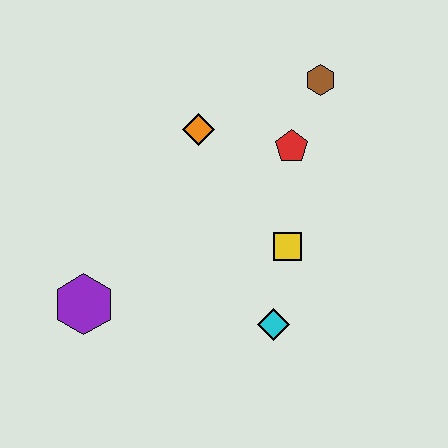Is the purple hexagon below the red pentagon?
Yes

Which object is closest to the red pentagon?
The brown hexagon is closest to the red pentagon.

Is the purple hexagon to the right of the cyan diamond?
No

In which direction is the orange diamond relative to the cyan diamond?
The orange diamond is above the cyan diamond.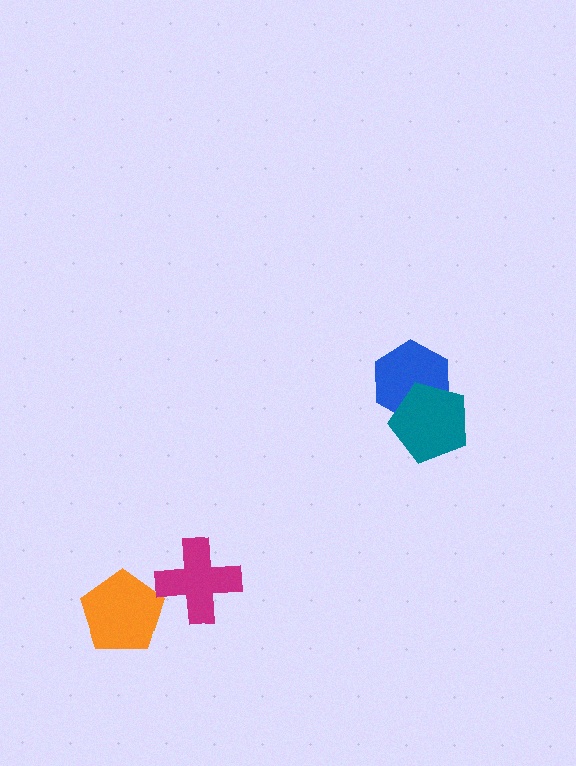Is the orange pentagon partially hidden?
No, no other shape covers it.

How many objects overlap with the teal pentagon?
1 object overlaps with the teal pentagon.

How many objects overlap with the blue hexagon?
1 object overlaps with the blue hexagon.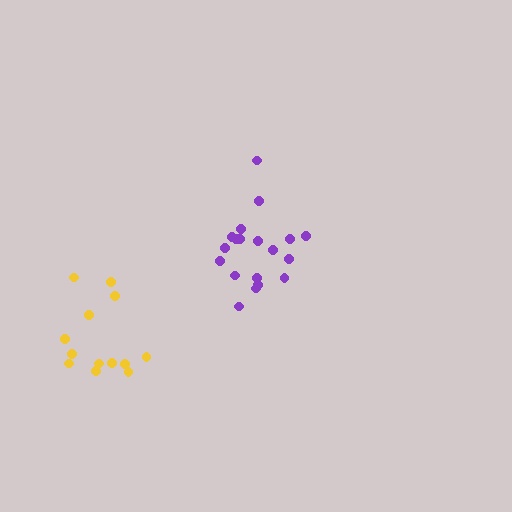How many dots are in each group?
Group 1: 13 dots, Group 2: 19 dots (32 total).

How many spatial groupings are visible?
There are 2 spatial groupings.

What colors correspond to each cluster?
The clusters are colored: yellow, purple.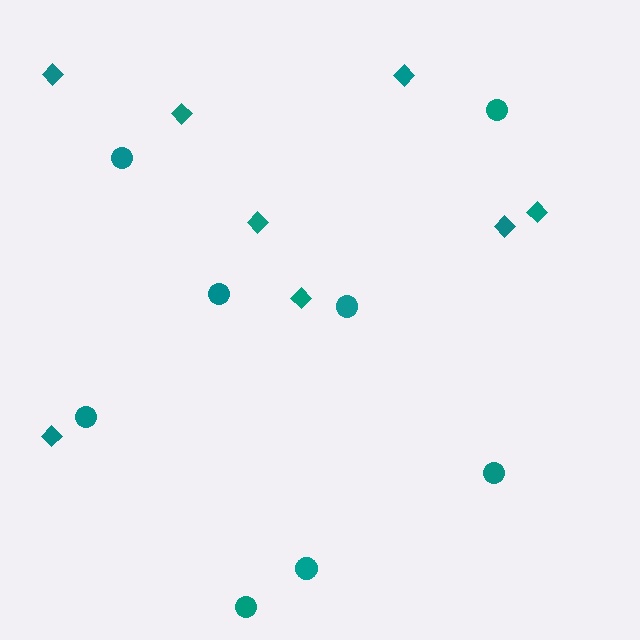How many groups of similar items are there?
There are 2 groups: one group of circles (8) and one group of diamonds (8).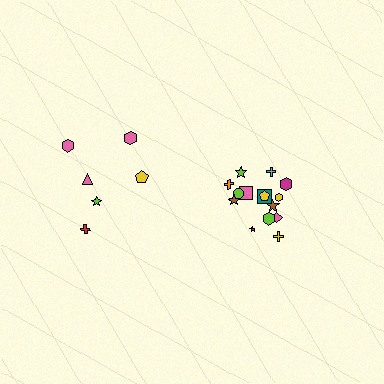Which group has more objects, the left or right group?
The right group.